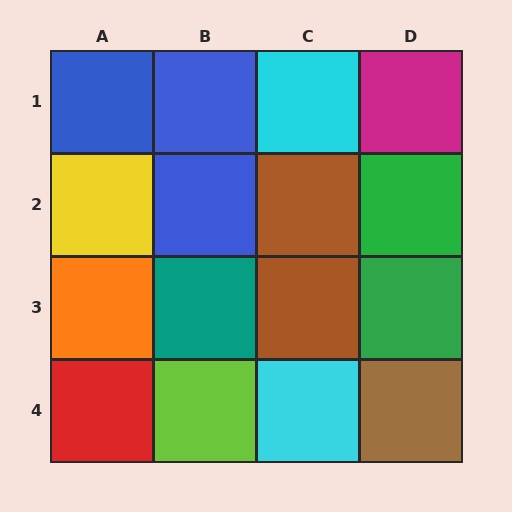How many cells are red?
1 cell is red.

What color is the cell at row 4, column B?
Lime.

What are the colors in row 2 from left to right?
Yellow, blue, brown, green.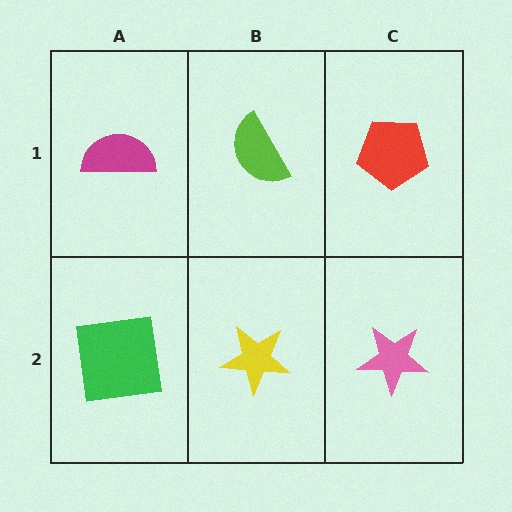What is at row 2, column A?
A green square.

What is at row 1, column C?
A red pentagon.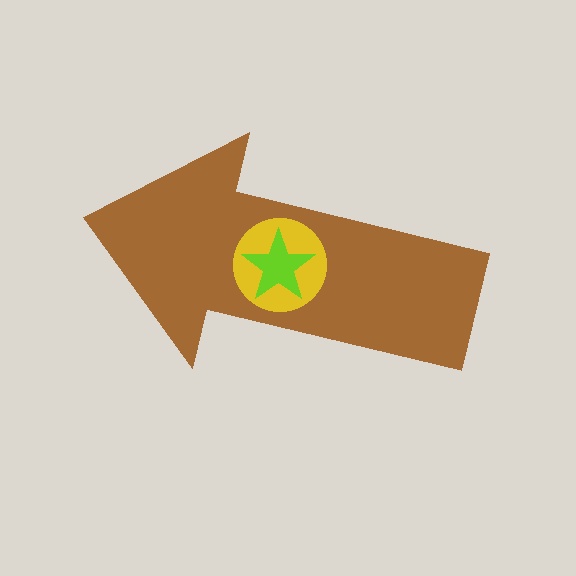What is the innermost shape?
The lime star.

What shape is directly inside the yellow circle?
The lime star.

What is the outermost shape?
The brown arrow.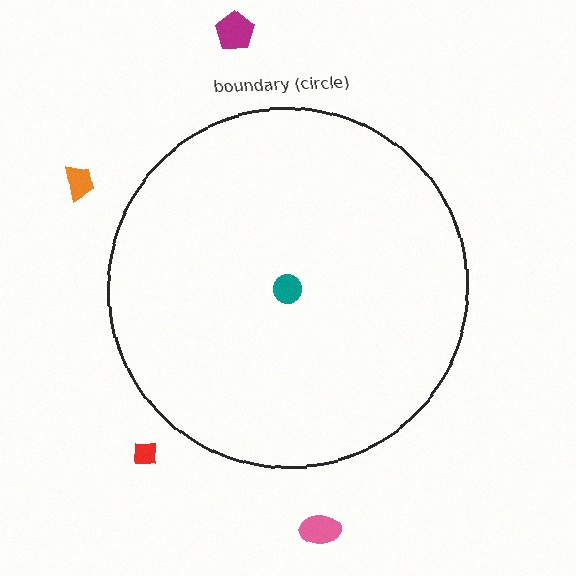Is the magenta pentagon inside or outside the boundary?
Outside.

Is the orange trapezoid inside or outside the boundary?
Outside.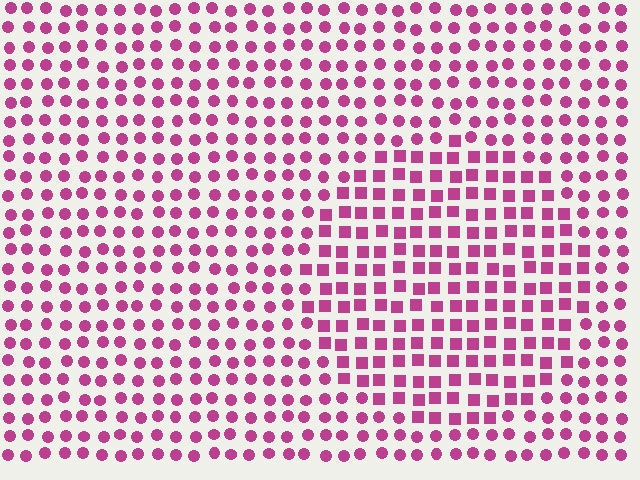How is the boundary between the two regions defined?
The boundary is defined by a change in element shape: squares inside vs. circles outside. All elements share the same color and spacing.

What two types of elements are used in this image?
The image uses squares inside the circle region and circles outside it.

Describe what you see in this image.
The image is filled with small magenta elements arranged in a uniform grid. A circle-shaped region contains squares, while the surrounding area contains circles. The boundary is defined purely by the change in element shape.